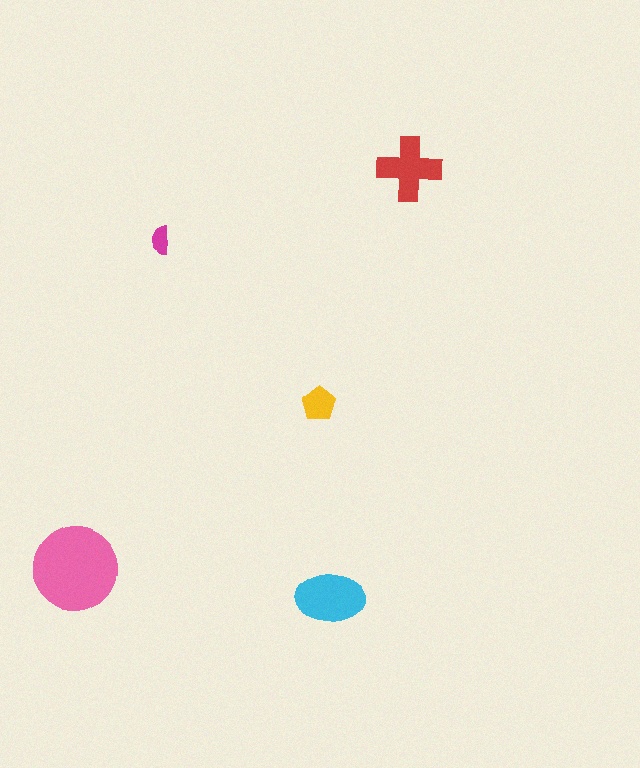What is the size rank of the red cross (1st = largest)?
3rd.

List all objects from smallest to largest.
The magenta semicircle, the yellow pentagon, the red cross, the cyan ellipse, the pink circle.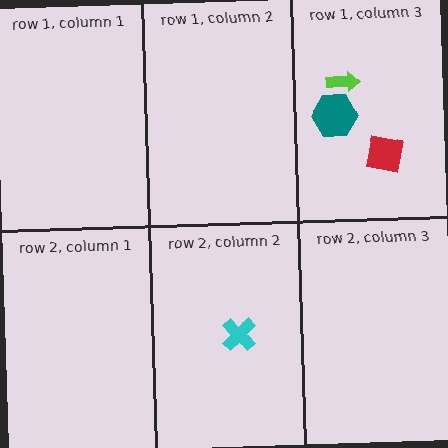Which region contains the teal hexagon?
The row 1, column 3 region.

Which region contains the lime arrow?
The row 1, column 3 region.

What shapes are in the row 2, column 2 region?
The cyan cross.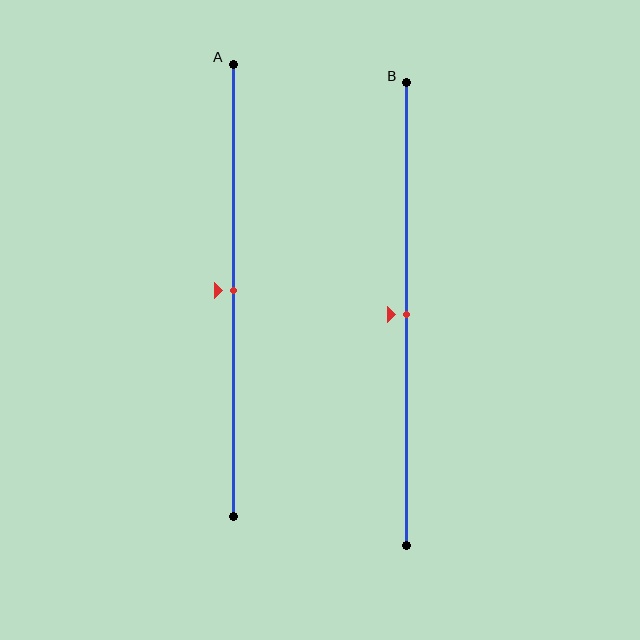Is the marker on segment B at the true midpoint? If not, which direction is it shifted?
Yes, the marker on segment B is at the true midpoint.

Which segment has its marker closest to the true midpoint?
Segment A has its marker closest to the true midpoint.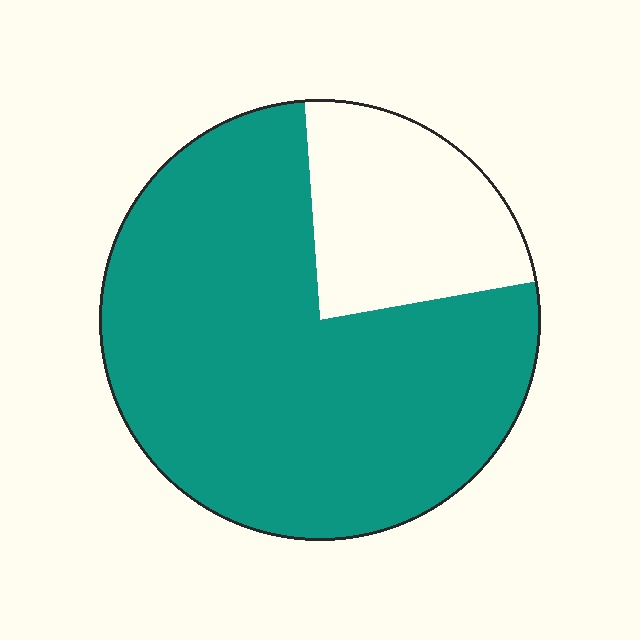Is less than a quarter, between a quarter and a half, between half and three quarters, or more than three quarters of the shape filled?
More than three quarters.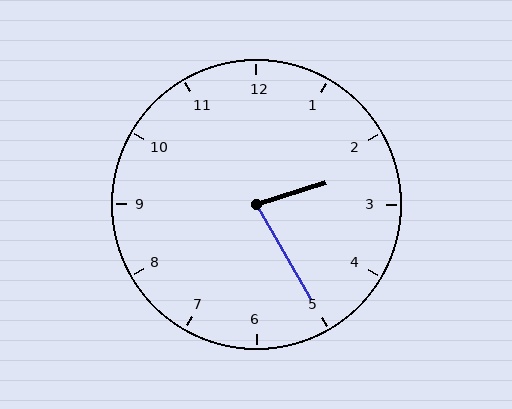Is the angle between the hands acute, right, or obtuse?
It is acute.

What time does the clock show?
2:25.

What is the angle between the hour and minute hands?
Approximately 78 degrees.